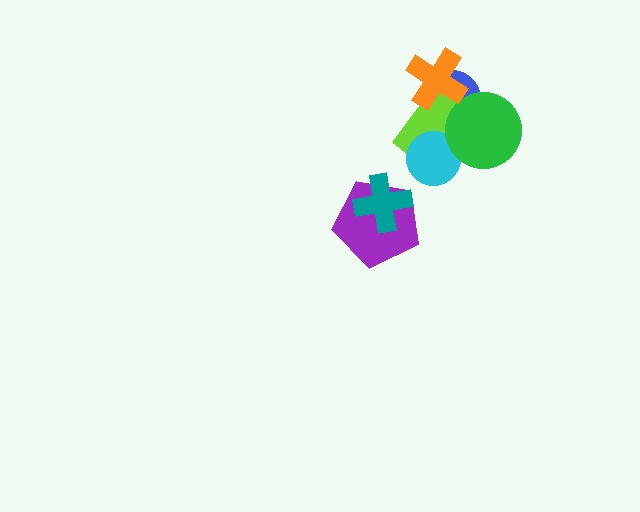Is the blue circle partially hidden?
Yes, it is partially covered by another shape.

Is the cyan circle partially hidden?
Yes, it is partially covered by another shape.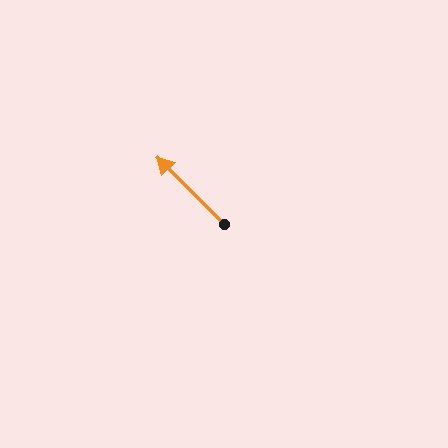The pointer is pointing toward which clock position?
Roughly 10 o'clock.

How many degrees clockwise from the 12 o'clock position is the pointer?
Approximately 315 degrees.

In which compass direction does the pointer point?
Northwest.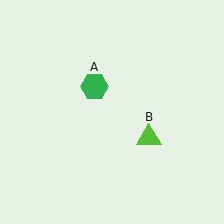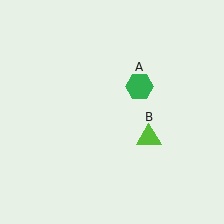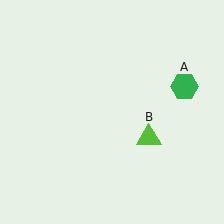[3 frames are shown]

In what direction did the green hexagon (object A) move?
The green hexagon (object A) moved right.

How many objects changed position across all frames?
1 object changed position: green hexagon (object A).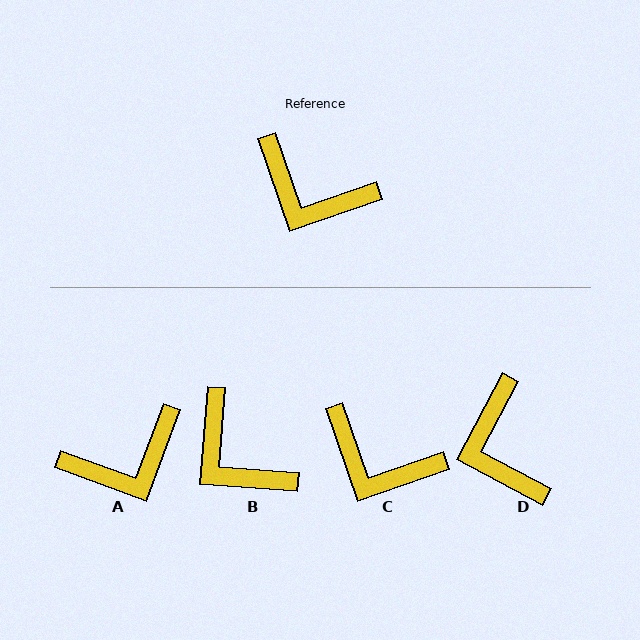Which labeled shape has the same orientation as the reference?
C.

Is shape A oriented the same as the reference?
No, it is off by about 51 degrees.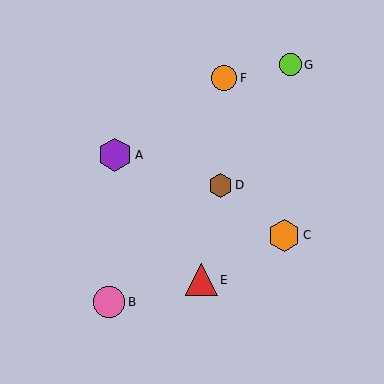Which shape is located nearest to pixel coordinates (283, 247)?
The orange hexagon (labeled C) at (284, 235) is nearest to that location.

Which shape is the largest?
The purple hexagon (labeled A) is the largest.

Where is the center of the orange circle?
The center of the orange circle is at (224, 78).